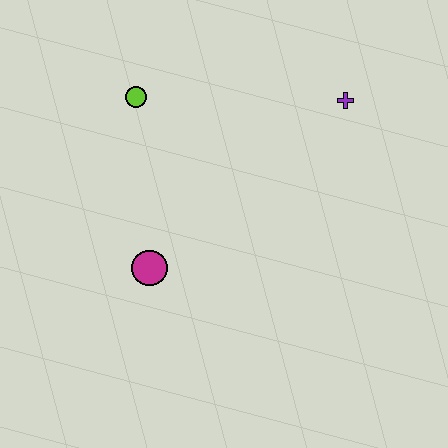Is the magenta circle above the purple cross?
No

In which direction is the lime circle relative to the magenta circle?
The lime circle is above the magenta circle.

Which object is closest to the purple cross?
The lime circle is closest to the purple cross.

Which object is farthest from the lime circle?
The purple cross is farthest from the lime circle.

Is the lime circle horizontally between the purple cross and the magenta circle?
No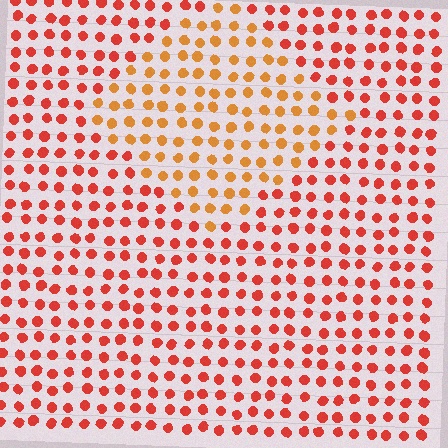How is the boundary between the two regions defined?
The boundary is defined purely by a slight shift in hue (about 29 degrees). Spacing, size, and orientation are identical on both sides.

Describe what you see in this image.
The image is filled with small red elements in a uniform arrangement. A diamond-shaped region is visible where the elements are tinted to a slightly different hue, forming a subtle color boundary.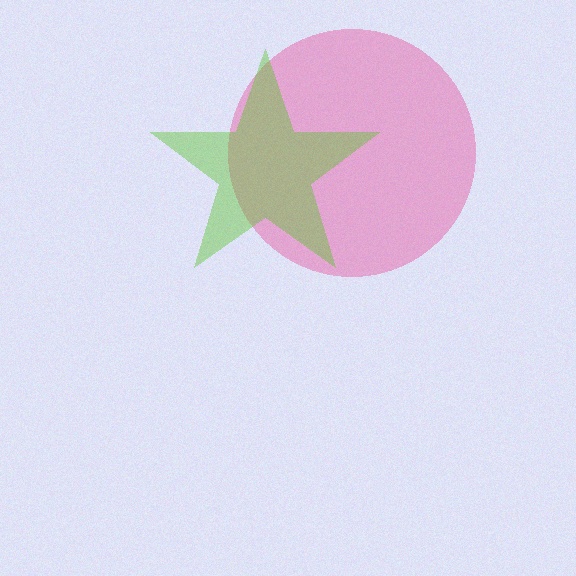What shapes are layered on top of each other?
The layered shapes are: a pink circle, a lime star.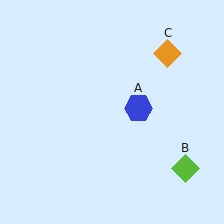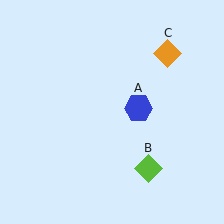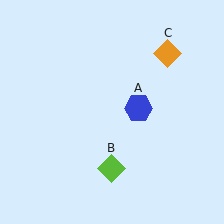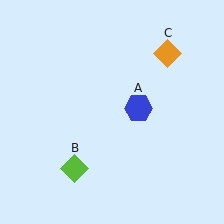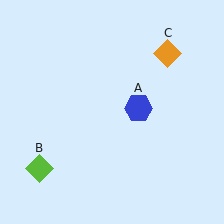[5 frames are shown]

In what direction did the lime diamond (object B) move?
The lime diamond (object B) moved left.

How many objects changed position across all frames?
1 object changed position: lime diamond (object B).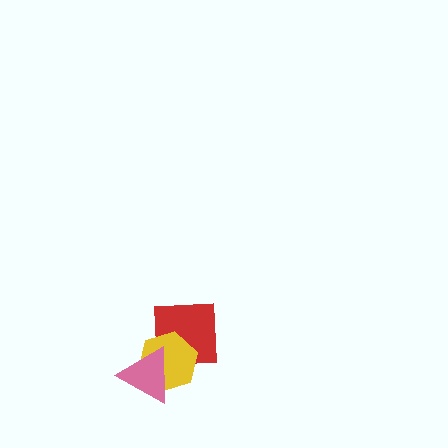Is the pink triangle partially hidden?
No, no other shape covers it.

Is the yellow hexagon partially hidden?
Yes, it is partially covered by another shape.